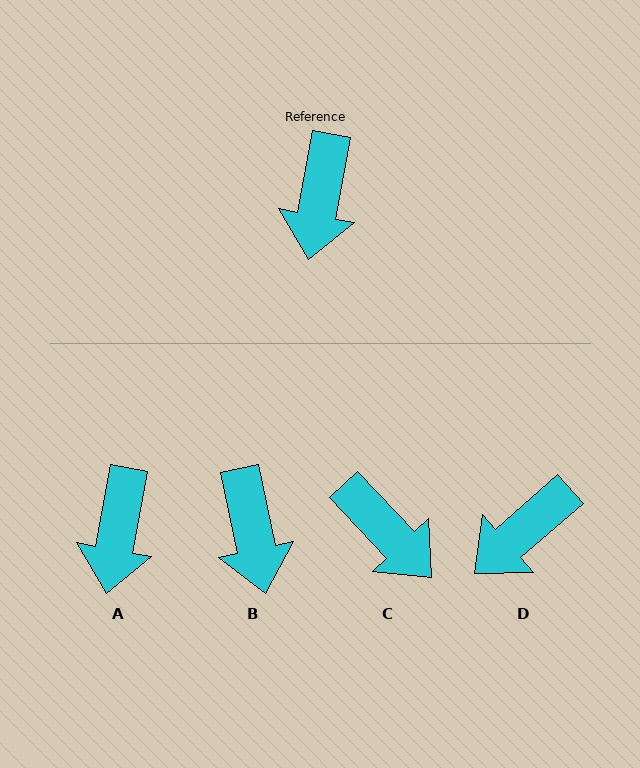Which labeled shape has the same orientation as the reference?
A.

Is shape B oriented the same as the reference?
No, it is off by about 22 degrees.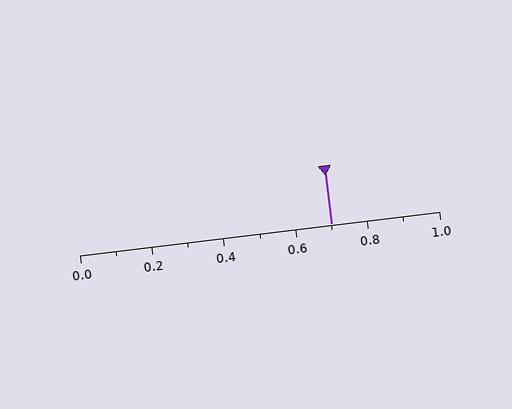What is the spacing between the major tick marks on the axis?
The major ticks are spaced 0.2 apart.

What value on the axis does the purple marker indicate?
The marker indicates approximately 0.7.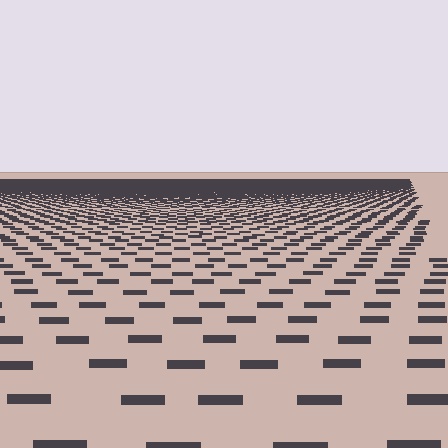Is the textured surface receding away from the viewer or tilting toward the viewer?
The surface is receding away from the viewer. Texture elements get smaller and denser toward the top.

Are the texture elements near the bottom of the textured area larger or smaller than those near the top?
Larger. Near the bottom, elements are closer to the viewer and appear at a bigger on-screen size.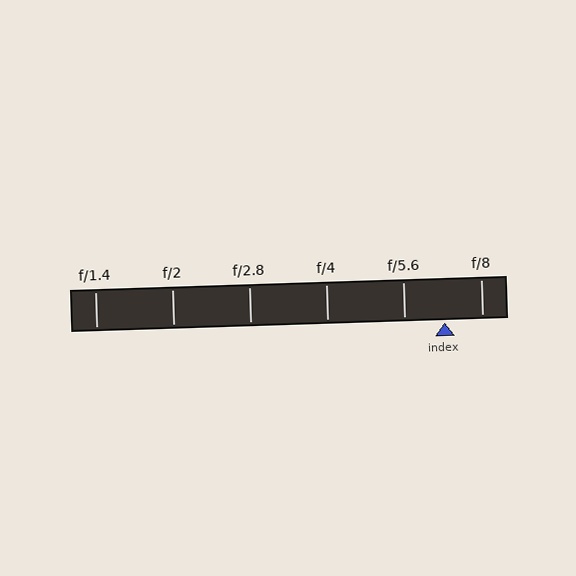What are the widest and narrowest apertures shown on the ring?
The widest aperture shown is f/1.4 and the narrowest is f/8.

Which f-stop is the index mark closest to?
The index mark is closest to f/8.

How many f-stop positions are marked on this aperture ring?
There are 6 f-stop positions marked.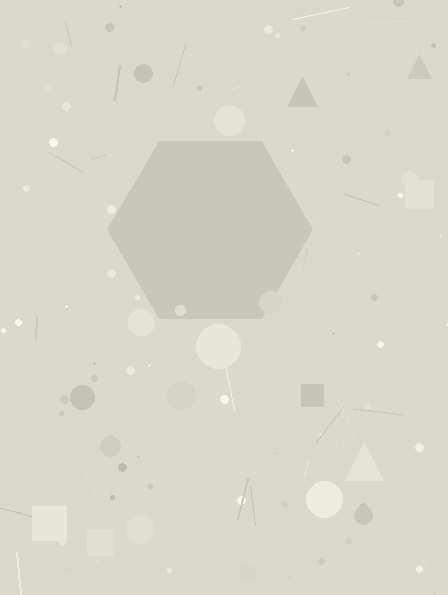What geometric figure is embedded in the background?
A hexagon is embedded in the background.